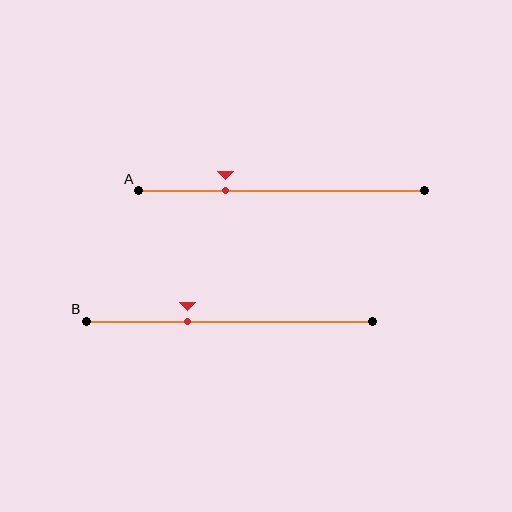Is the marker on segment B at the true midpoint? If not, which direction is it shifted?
No, the marker on segment B is shifted to the left by about 15% of the segment length.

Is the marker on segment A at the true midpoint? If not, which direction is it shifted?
No, the marker on segment A is shifted to the left by about 19% of the segment length.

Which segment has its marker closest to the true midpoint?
Segment B has its marker closest to the true midpoint.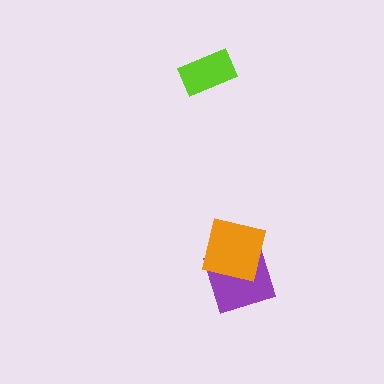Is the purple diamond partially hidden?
Yes, it is partially covered by another shape.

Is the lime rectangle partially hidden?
No, no other shape covers it.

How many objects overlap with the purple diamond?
1 object overlaps with the purple diamond.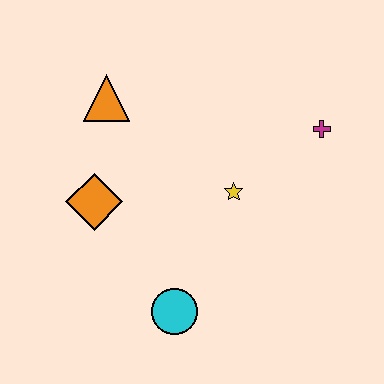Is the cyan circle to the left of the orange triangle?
No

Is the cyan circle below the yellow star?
Yes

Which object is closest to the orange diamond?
The orange triangle is closest to the orange diamond.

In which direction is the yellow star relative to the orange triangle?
The yellow star is to the right of the orange triangle.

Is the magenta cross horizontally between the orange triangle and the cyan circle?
No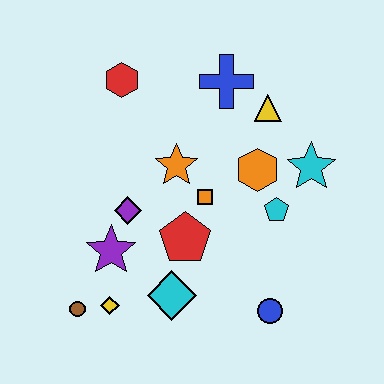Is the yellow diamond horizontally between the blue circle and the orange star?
No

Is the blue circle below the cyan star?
Yes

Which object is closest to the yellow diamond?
The brown circle is closest to the yellow diamond.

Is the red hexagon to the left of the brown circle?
No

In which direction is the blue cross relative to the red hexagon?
The blue cross is to the right of the red hexagon.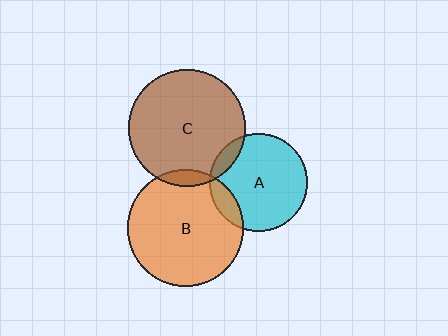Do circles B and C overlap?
Yes.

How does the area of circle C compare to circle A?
Approximately 1.4 times.